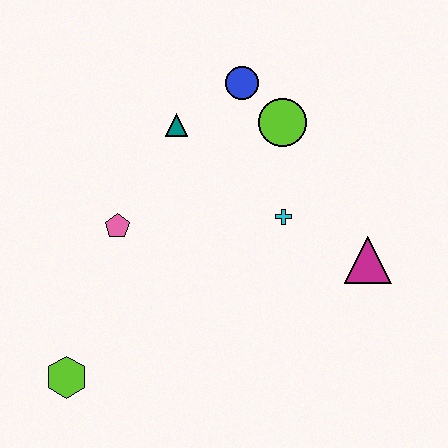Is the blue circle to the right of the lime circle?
No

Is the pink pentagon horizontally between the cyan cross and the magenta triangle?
No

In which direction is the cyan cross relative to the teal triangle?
The cyan cross is to the right of the teal triangle.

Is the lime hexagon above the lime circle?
No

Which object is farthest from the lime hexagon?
The blue circle is farthest from the lime hexagon.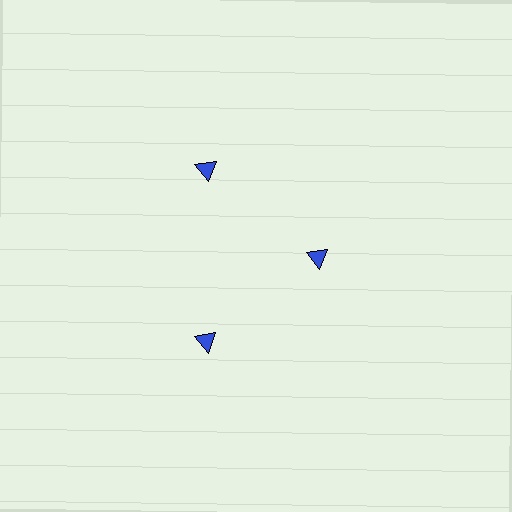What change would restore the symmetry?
The symmetry would be restored by moving it outward, back onto the ring so that all 3 triangles sit at equal angles and equal distance from the center.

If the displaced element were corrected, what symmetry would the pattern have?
It would have 3-fold rotational symmetry — the pattern would map onto itself every 120 degrees.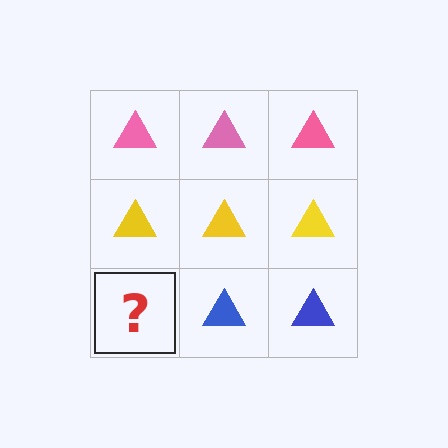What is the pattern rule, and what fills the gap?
The rule is that each row has a consistent color. The gap should be filled with a blue triangle.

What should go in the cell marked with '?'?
The missing cell should contain a blue triangle.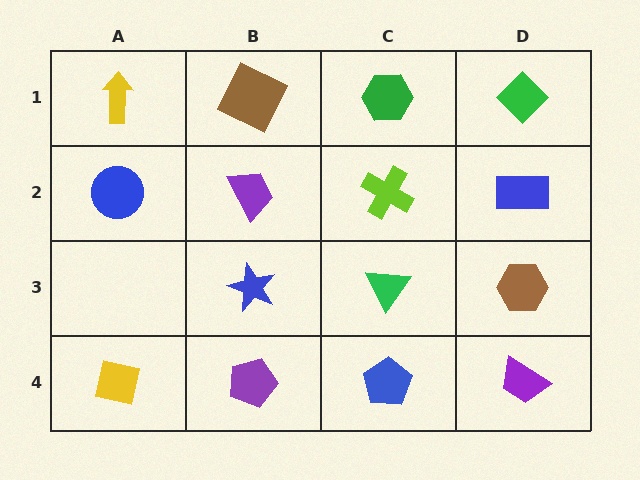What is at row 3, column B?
A blue star.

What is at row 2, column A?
A blue circle.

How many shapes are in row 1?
4 shapes.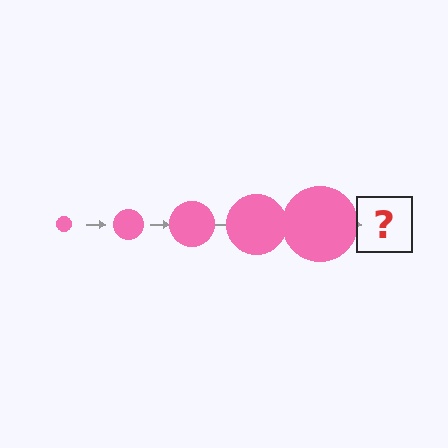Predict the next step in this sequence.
The next step is a pink circle, larger than the previous one.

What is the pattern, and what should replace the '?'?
The pattern is that the circle gets progressively larger each step. The '?' should be a pink circle, larger than the previous one.